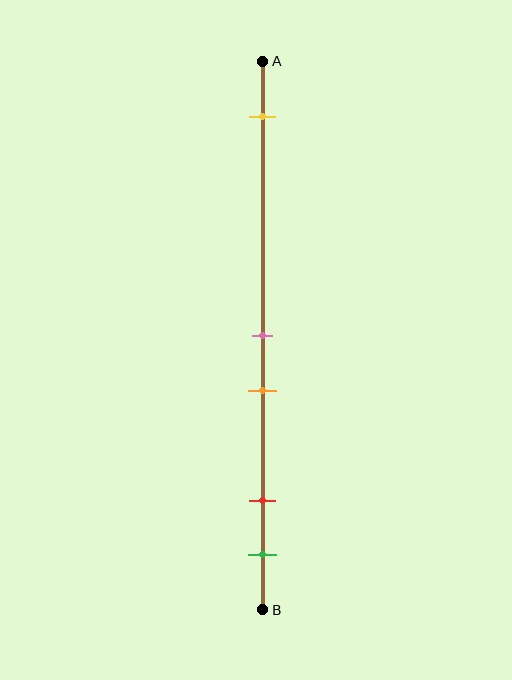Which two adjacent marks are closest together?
The pink and orange marks are the closest adjacent pair.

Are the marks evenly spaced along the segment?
No, the marks are not evenly spaced.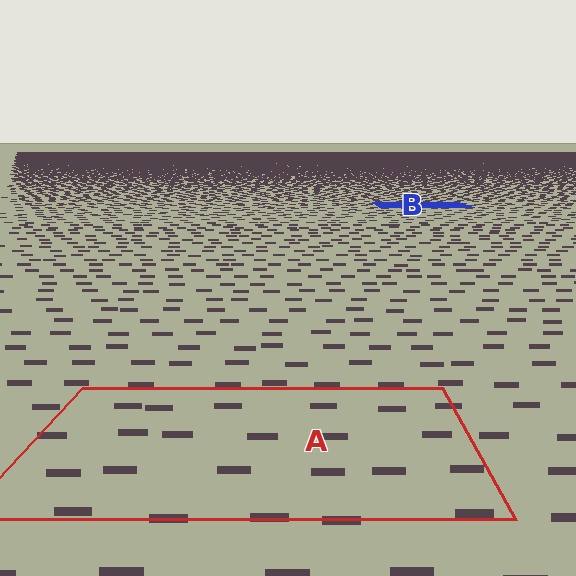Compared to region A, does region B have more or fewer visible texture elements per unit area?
Region B has more texture elements per unit area — they are packed more densely because it is farther away.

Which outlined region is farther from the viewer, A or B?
Region B is farther from the viewer — the texture elements inside it appear smaller and more densely packed.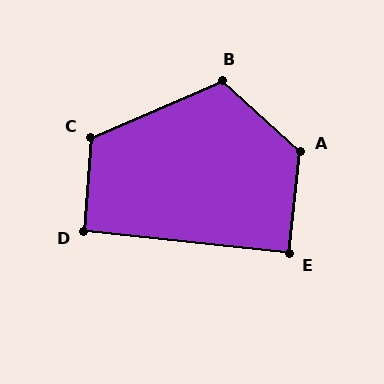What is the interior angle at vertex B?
Approximately 114 degrees (obtuse).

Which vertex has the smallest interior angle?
E, at approximately 90 degrees.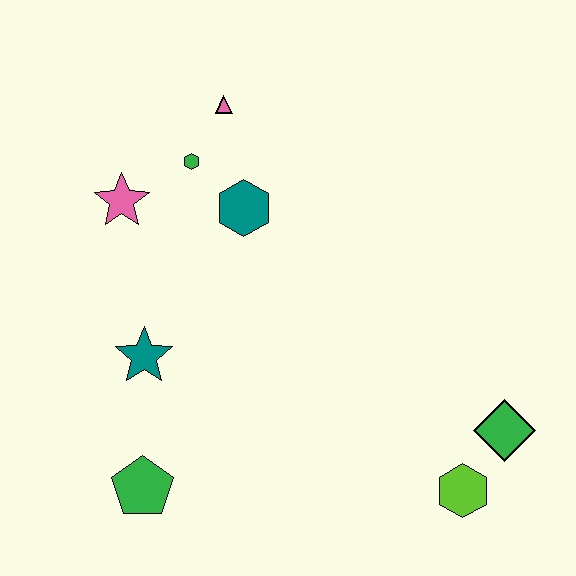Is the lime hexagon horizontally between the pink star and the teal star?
No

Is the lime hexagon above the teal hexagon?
No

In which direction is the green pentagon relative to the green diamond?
The green pentagon is to the left of the green diamond.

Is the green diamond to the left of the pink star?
No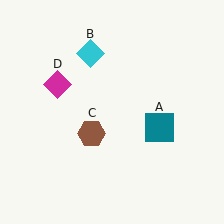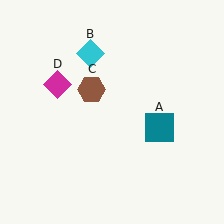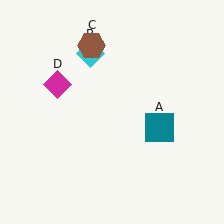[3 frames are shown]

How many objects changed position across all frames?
1 object changed position: brown hexagon (object C).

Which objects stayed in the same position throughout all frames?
Teal square (object A) and cyan diamond (object B) and magenta diamond (object D) remained stationary.